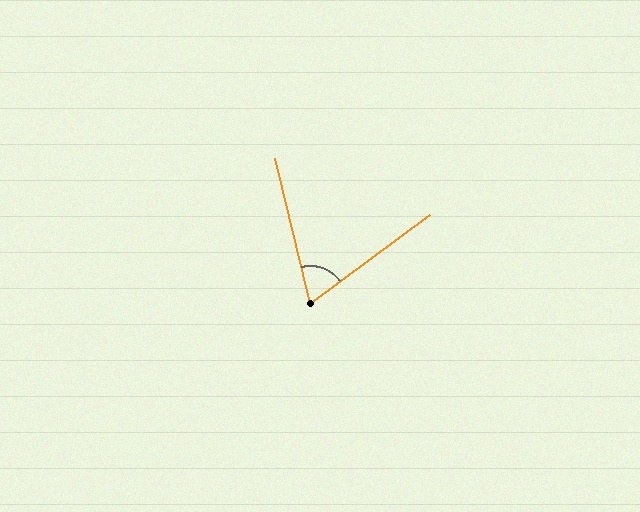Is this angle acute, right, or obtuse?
It is acute.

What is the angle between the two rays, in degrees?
Approximately 67 degrees.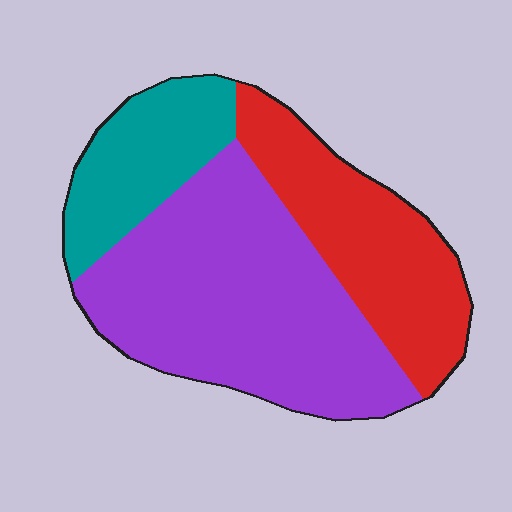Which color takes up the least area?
Teal, at roughly 20%.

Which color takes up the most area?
Purple, at roughly 50%.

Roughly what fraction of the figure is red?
Red takes up between a sixth and a third of the figure.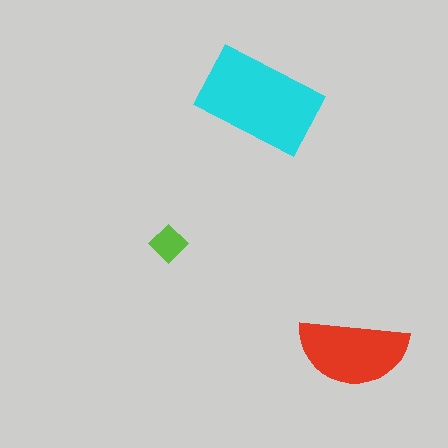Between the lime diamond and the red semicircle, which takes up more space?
The red semicircle.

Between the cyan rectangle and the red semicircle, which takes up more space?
The cyan rectangle.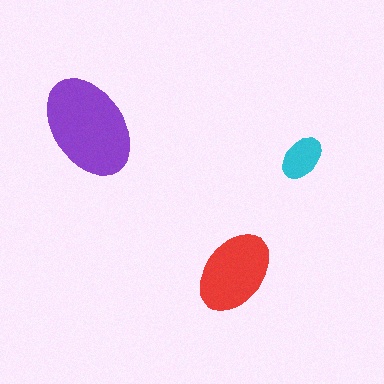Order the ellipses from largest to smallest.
the purple one, the red one, the cyan one.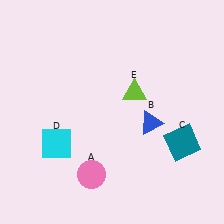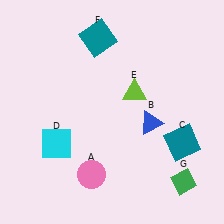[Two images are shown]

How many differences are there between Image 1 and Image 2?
There are 2 differences between the two images.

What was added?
A teal square (F), a green diamond (G) were added in Image 2.